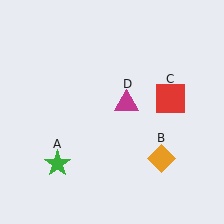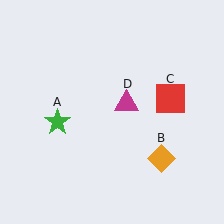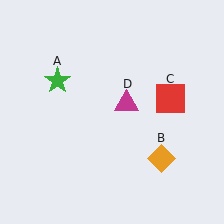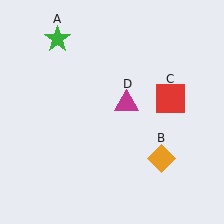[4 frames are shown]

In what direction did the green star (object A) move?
The green star (object A) moved up.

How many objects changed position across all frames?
1 object changed position: green star (object A).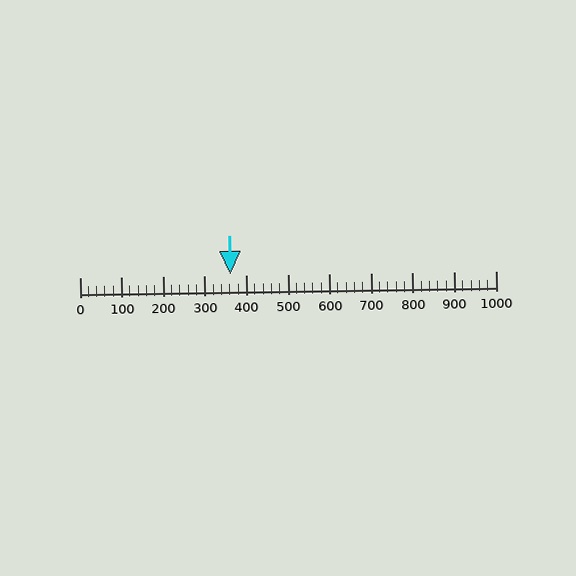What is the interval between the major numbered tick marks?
The major tick marks are spaced 100 units apart.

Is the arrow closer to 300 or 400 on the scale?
The arrow is closer to 400.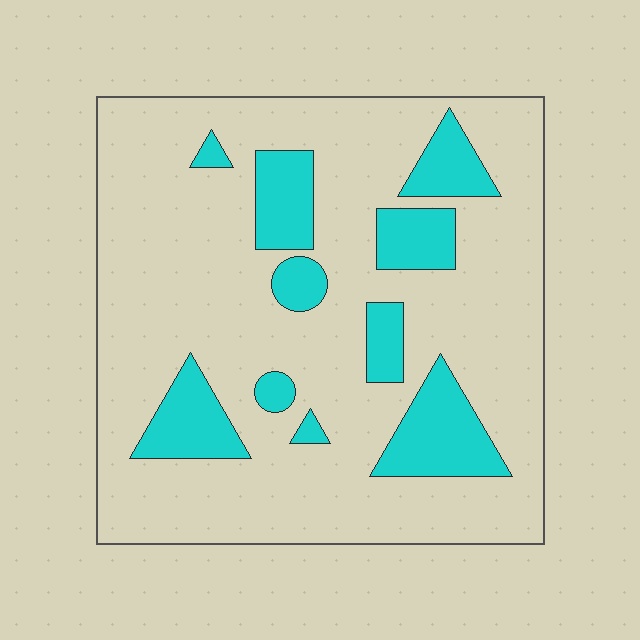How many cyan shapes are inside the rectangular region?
10.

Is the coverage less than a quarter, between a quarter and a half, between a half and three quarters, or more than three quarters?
Less than a quarter.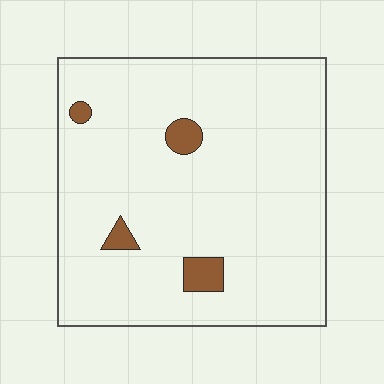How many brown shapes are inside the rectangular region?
4.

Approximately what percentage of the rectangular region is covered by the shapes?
Approximately 5%.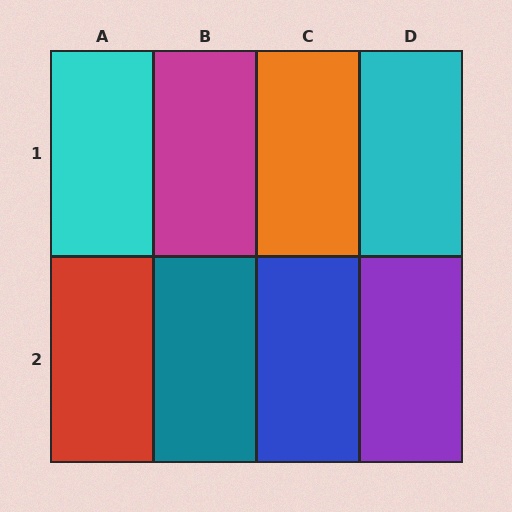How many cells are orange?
1 cell is orange.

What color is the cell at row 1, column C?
Orange.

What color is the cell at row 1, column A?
Cyan.